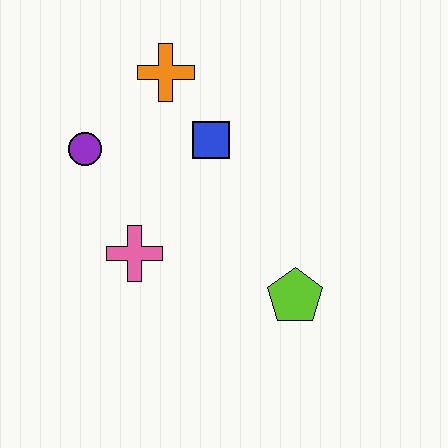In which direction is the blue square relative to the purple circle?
The blue square is to the right of the purple circle.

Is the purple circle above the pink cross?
Yes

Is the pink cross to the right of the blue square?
No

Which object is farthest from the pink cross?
The orange cross is farthest from the pink cross.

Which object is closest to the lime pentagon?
The pink cross is closest to the lime pentagon.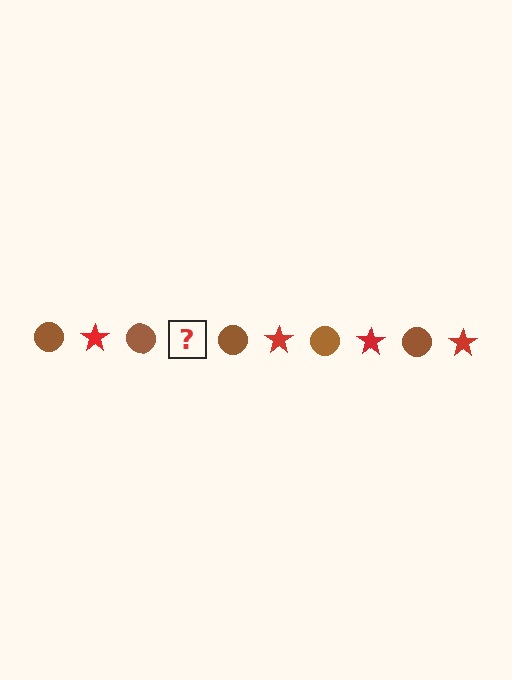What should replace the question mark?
The question mark should be replaced with a red star.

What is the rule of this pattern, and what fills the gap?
The rule is that the pattern alternates between brown circle and red star. The gap should be filled with a red star.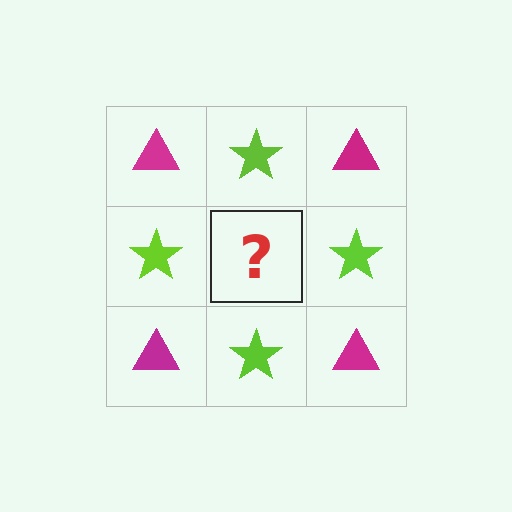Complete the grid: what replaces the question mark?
The question mark should be replaced with a magenta triangle.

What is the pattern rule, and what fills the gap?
The rule is that it alternates magenta triangle and lime star in a checkerboard pattern. The gap should be filled with a magenta triangle.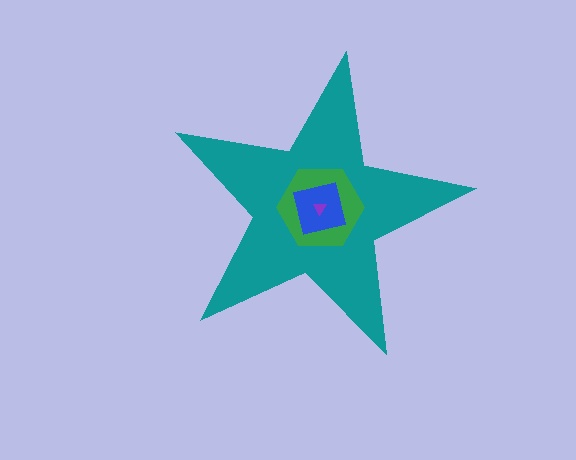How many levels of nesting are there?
4.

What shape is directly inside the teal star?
The green hexagon.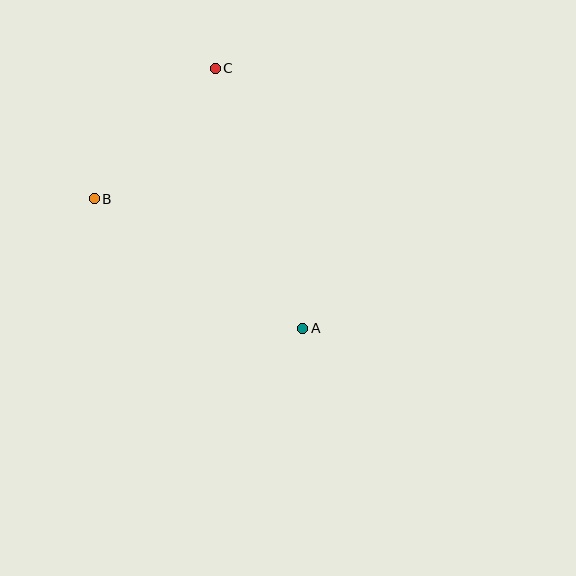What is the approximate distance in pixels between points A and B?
The distance between A and B is approximately 245 pixels.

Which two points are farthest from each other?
Points A and C are farthest from each other.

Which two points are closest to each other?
Points B and C are closest to each other.